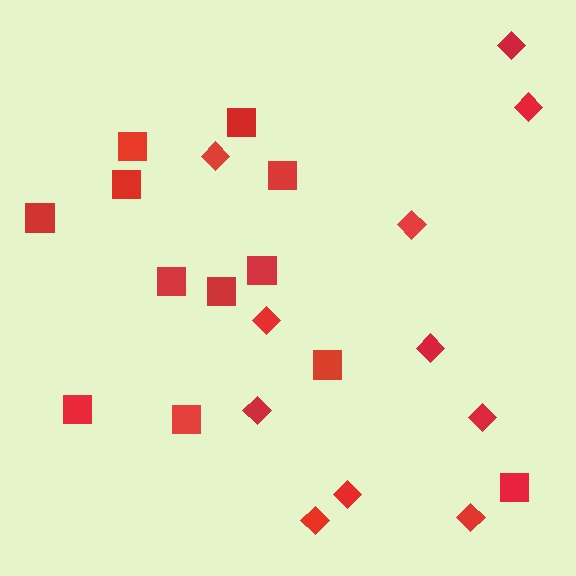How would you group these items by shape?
There are 2 groups: one group of squares (12) and one group of diamonds (11).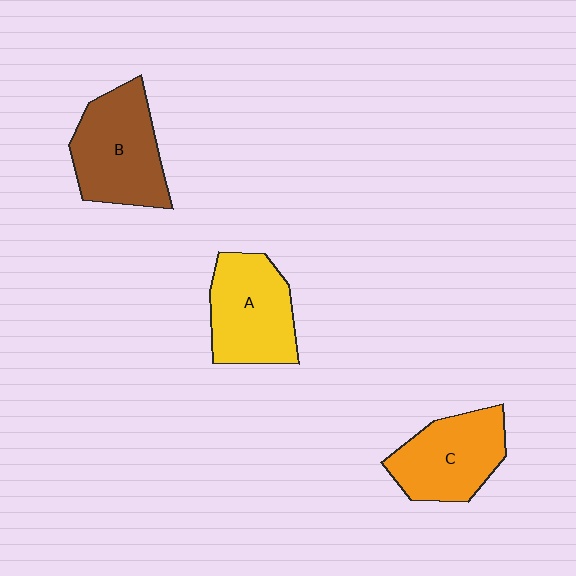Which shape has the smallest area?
Shape C (orange).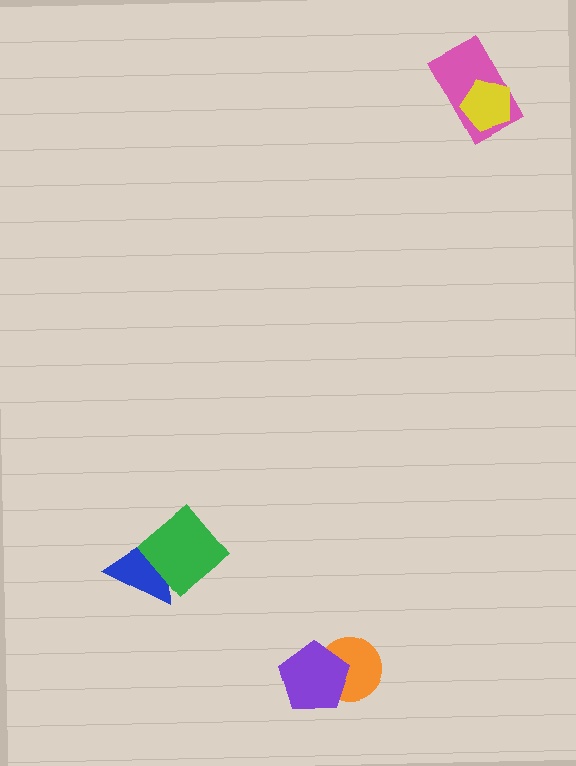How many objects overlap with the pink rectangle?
1 object overlaps with the pink rectangle.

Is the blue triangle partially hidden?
Yes, it is partially covered by another shape.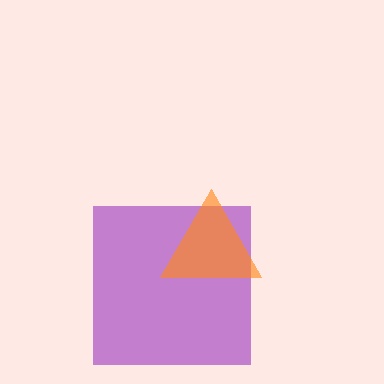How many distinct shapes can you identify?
There are 2 distinct shapes: a purple square, an orange triangle.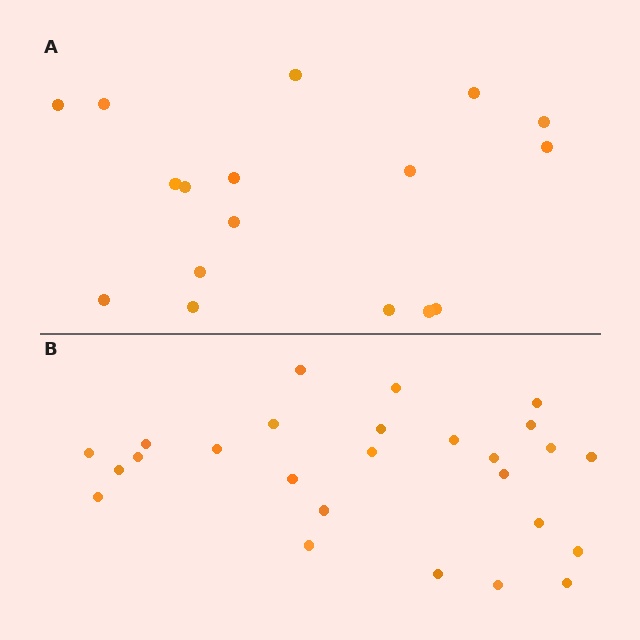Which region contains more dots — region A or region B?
Region B (the bottom region) has more dots.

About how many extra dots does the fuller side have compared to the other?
Region B has roughly 8 or so more dots than region A.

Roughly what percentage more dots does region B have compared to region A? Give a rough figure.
About 55% more.